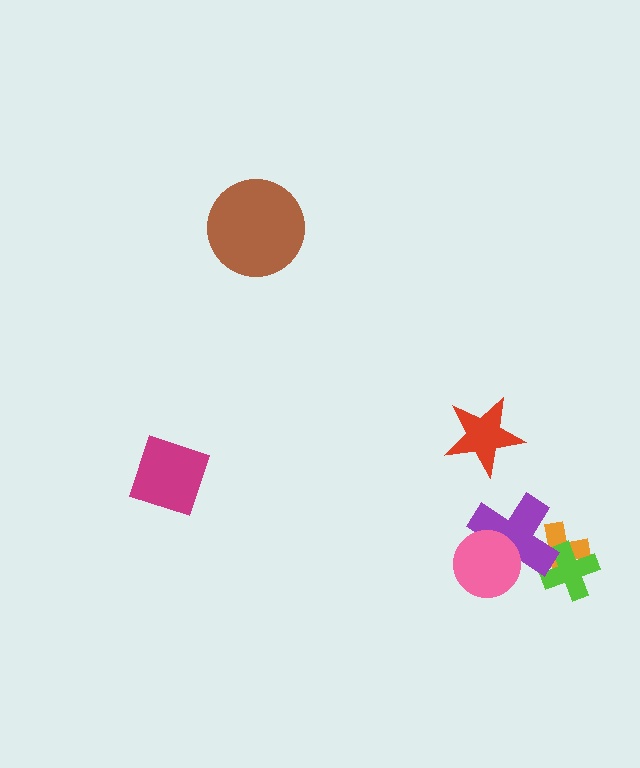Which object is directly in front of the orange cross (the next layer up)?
The lime cross is directly in front of the orange cross.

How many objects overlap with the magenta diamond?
0 objects overlap with the magenta diamond.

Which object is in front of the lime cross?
The purple cross is in front of the lime cross.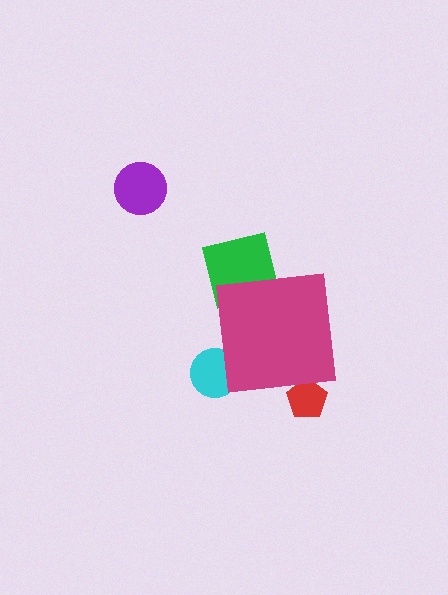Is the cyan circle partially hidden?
Yes, the cyan circle is partially hidden behind the magenta square.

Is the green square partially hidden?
Yes, the green square is partially hidden behind the magenta square.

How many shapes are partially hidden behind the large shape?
3 shapes are partially hidden.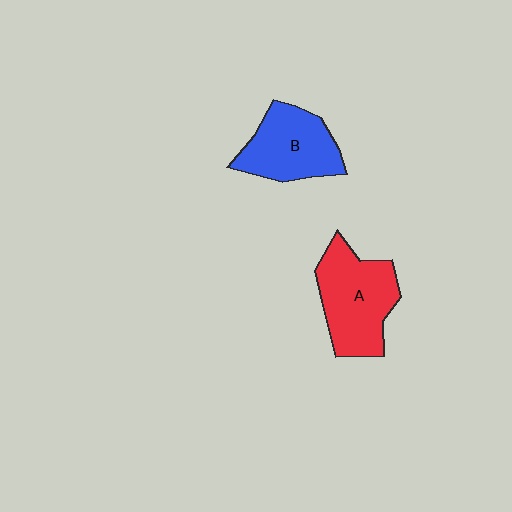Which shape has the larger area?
Shape A (red).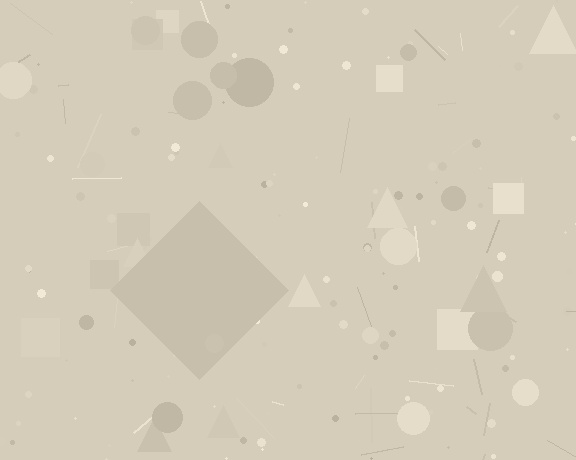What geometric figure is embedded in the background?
A diamond is embedded in the background.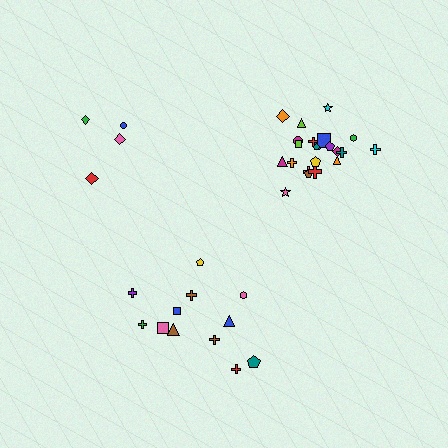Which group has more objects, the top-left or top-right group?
The top-right group.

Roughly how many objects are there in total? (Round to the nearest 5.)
Roughly 40 objects in total.